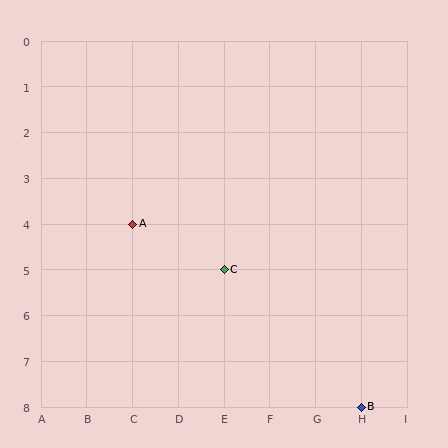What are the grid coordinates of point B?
Point B is at grid coordinates (H, 8).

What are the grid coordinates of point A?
Point A is at grid coordinates (C, 4).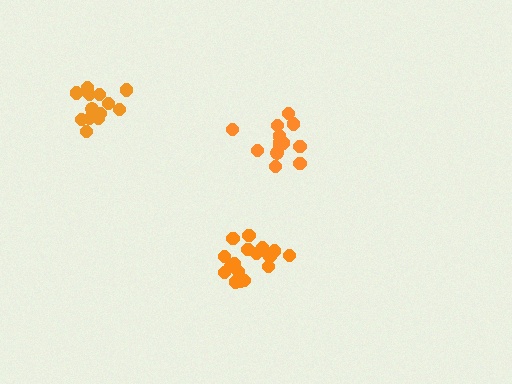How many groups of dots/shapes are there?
There are 3 groups.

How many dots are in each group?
Group 1: 14 dots, Group 2: 18 dots, Group 3: 15 dots (47 total).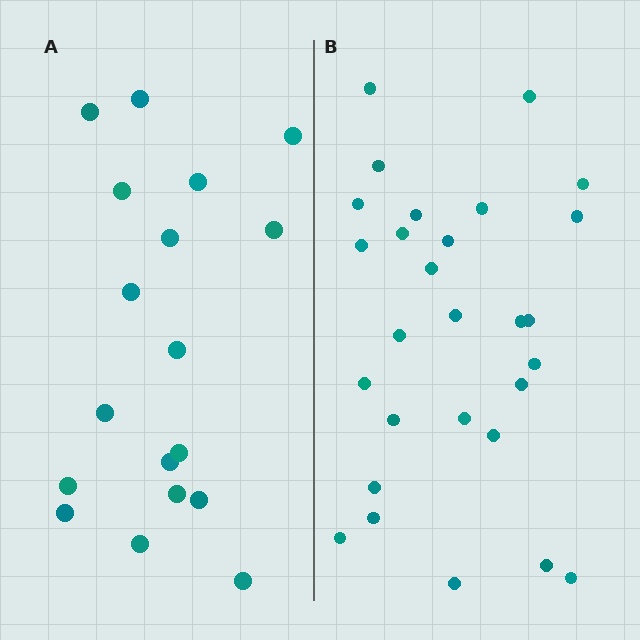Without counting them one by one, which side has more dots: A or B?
Region B (the right region) has more dots.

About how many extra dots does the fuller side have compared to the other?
Region B has roughly 10 or so more dots than region A.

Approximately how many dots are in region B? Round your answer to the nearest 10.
About 30 dots. (The exact count is 28, which rounds to 30.)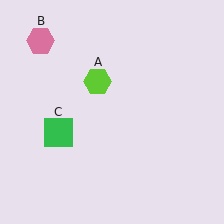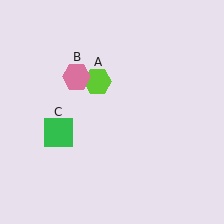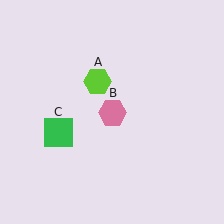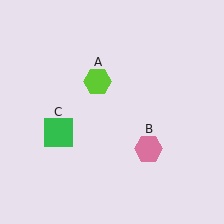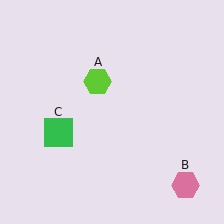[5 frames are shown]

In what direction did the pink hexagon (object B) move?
The pink hexagon (object B) moved down and to the right.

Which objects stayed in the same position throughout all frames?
Lime hexagon (object A) and green square (object C) remained stationary.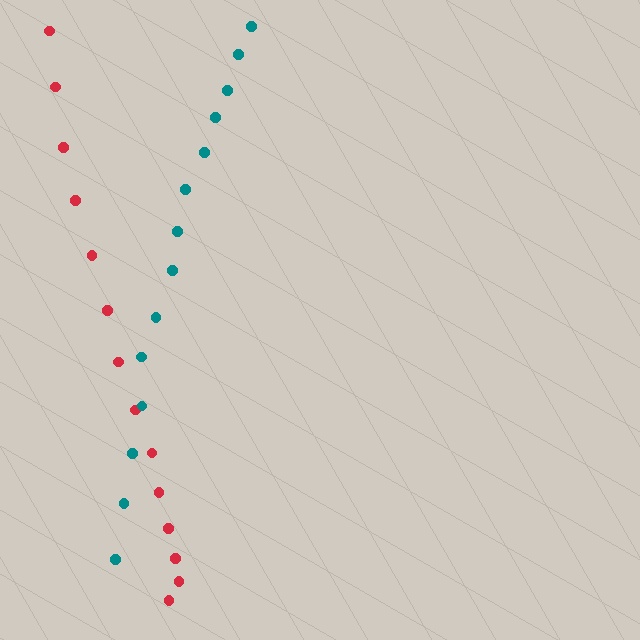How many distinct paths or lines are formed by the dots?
There are 2 distinct paths.